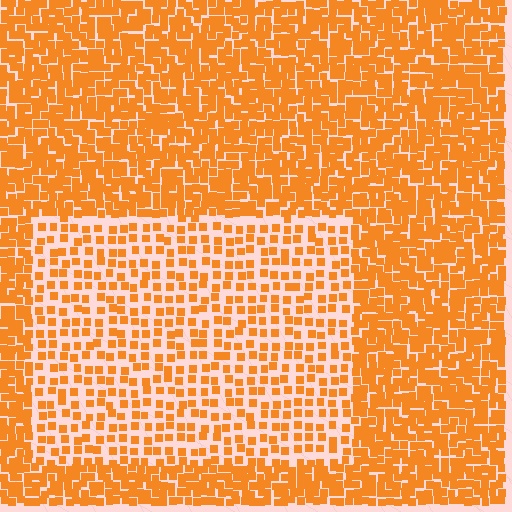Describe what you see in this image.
The image contains small orange elements arranged at two different densities. A rectangle-shaped region is visible where the elements are less densely packed than the surrounding area.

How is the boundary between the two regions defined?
The boundary is defined by a change in element density (approximately 2.1x ratio). All elements are the same color, size, and shape.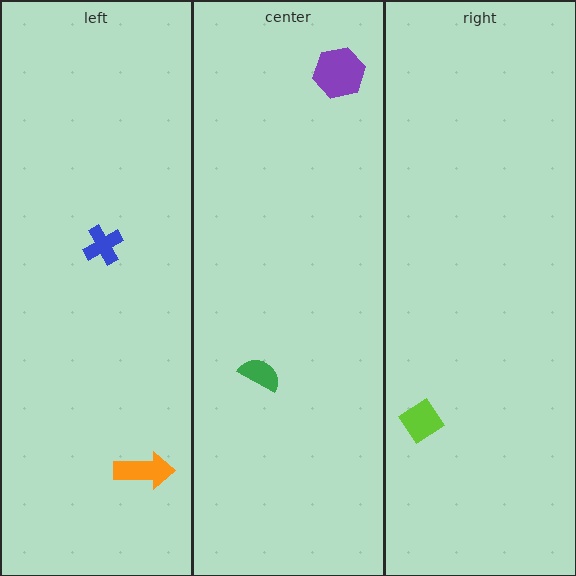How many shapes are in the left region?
2.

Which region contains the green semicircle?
The center region.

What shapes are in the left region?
The orange arrow, the blue cross.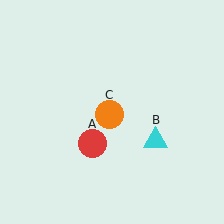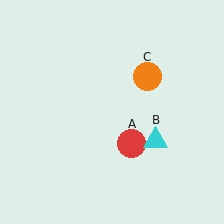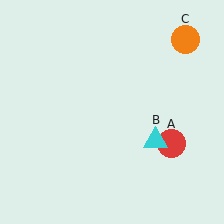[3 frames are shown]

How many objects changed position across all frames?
2 objects changed position: red circle (object A), orange circle (object C).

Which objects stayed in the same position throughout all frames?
Cyan triangle (object B) remained stationary.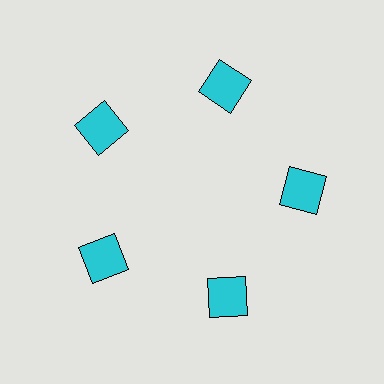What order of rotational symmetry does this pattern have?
This pattern has 5-fold rotational symmetry.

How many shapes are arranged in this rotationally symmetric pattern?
There are 5 shapes, arranged in 5 groups of 1.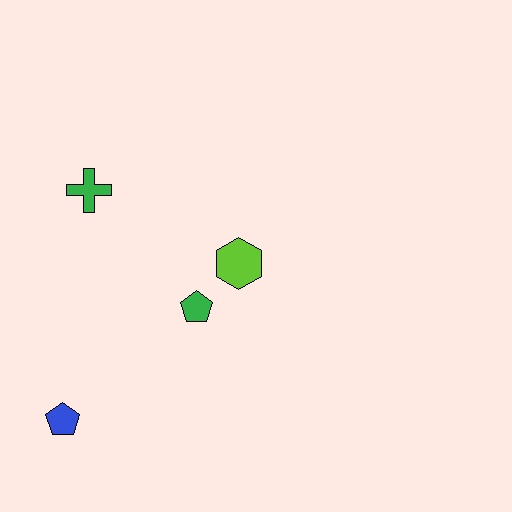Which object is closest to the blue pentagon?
The green pentagon is closest to the blue pentagon.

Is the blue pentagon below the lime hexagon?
Yes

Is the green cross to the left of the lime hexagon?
Yes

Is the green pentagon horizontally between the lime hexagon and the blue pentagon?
Yes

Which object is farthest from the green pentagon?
The blue pentagon is farthest from the green pentagon.